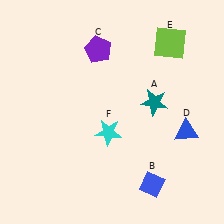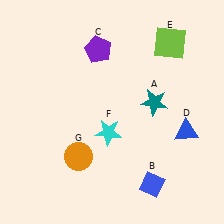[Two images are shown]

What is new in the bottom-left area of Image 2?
An orange circle (G) was added in the bottom-left area of Image 2.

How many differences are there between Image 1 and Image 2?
There is 1 difference between the two images.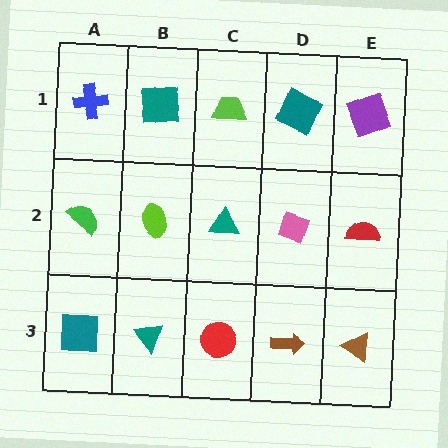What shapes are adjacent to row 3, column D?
A pink diamond (row 2, column D), a red circle (row 3, column C), a brown triangle (row 3, column E).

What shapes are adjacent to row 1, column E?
A red semicircle (row 2, column E), a teal square (row 1, column D).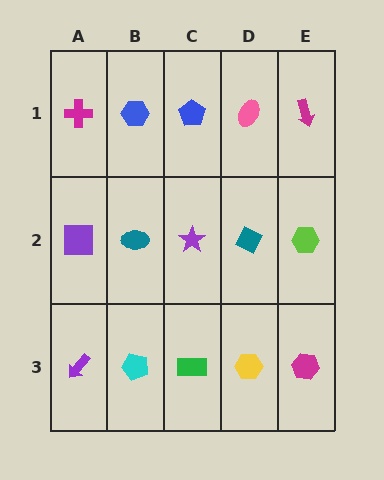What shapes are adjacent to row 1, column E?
A lime hexagon (row 2, column E), a pink ellipse (row 1, column D).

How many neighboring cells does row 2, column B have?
4.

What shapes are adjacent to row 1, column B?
A teal ellipse (row 2, column B), a magenta cross (row 1, column A), a blue pentagon (row 1, column C).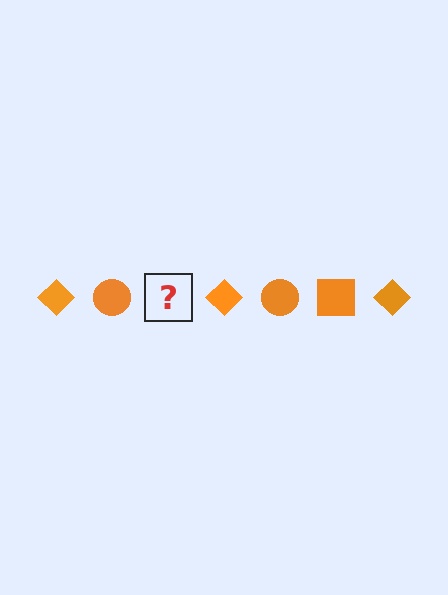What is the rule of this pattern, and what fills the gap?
The rule is that the pattern cycles through diamond, circle, square shapes in orange. The gap should be filled with an orange square.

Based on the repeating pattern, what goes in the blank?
The blank should be an orange square.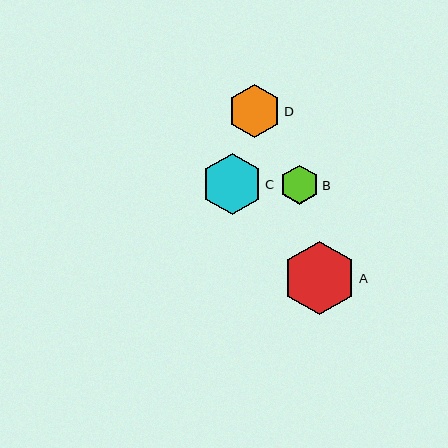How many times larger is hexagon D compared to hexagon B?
Hexagon D is approximately 1.3 times the size of hexagon B.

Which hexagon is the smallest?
Hexagon B is the smallest with a size of approximately 39 pixels.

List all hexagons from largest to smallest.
From largest to smallest: A, C, D, B.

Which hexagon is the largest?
Hexagon A is the largest with a size of approximately 74 pixels.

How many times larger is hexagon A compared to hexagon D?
Hexagon A is approximately 1.4 times the size of hexagon D.